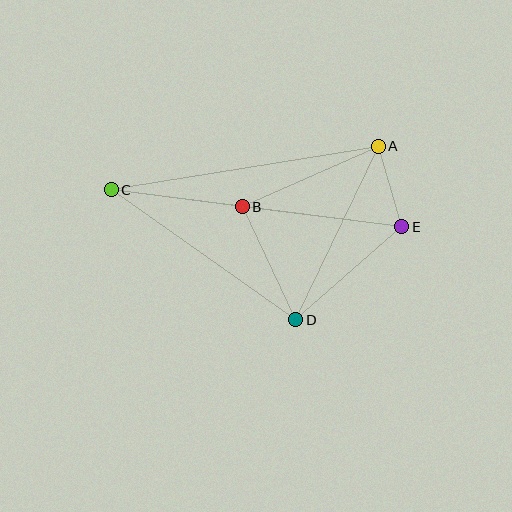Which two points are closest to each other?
Points A and E are closest to each other.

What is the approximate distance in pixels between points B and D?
The distance between B and D is approximately 125 pixels.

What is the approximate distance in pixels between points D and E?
The distance between D and E is approximately 141 pixels.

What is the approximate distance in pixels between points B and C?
The distance between B and C is approximately 132 pixels.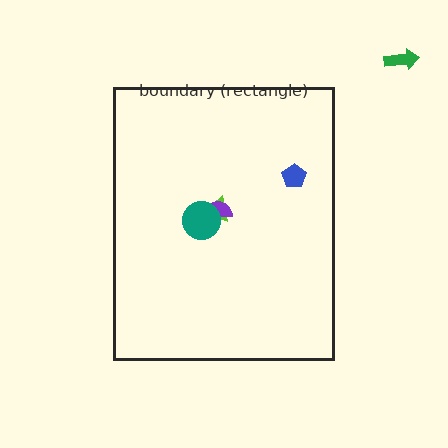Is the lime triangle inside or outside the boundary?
Inside.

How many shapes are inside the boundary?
4 inside, 1 outside.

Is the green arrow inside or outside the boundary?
Outside.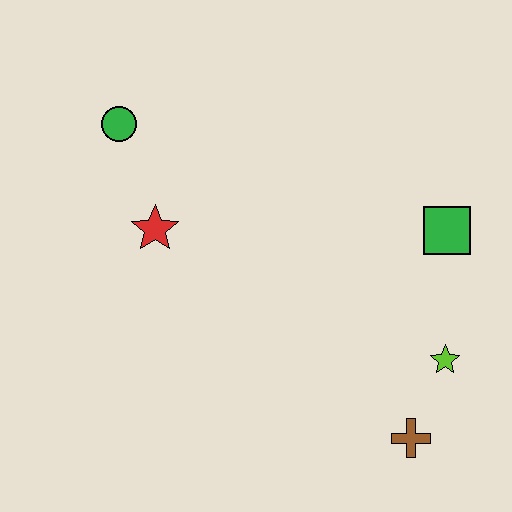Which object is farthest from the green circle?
The brown cross is farthest from the green circle.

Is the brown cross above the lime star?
No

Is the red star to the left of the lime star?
Yes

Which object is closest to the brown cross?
The lime star is closest to the brown cross.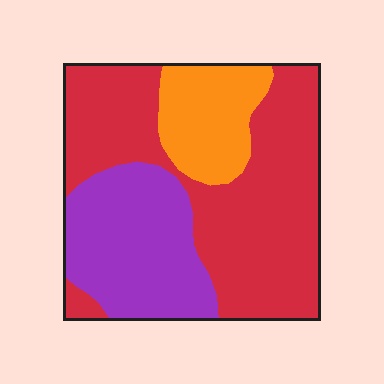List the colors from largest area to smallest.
From largest to smallest: red, purple, orange.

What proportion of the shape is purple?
Purple covers roughly 30% of the shape.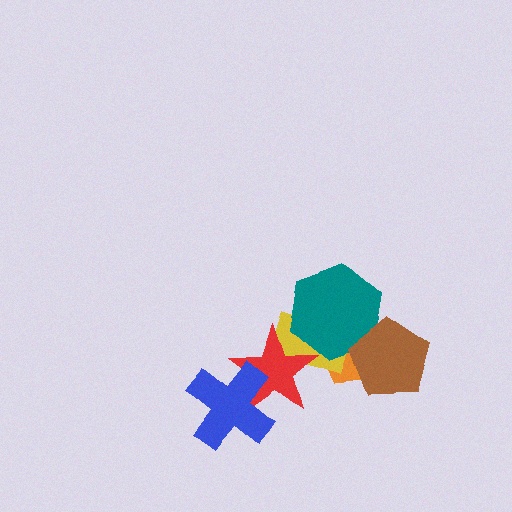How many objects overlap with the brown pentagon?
2 objects overlap with the brown pentagon.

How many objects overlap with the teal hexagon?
4 objects overlap with the teal hexagon.